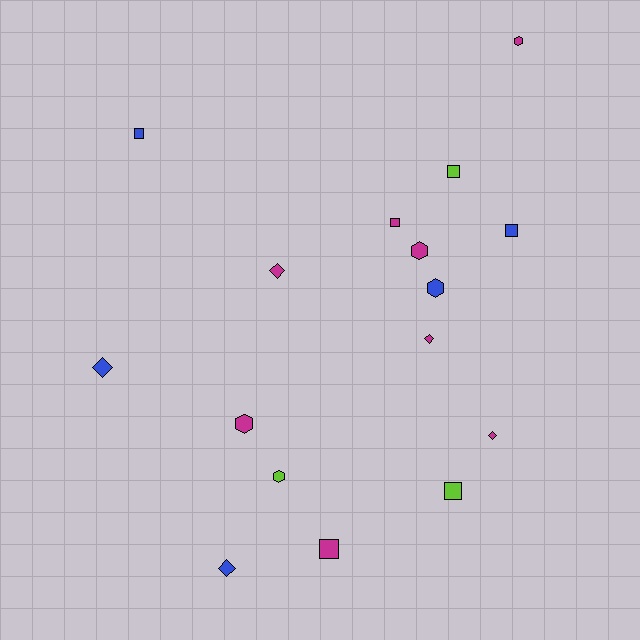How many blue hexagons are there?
There is 1 blue hexagon.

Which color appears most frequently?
Magenta, with 8 objects.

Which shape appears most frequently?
Square, with 6 objects.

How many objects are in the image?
There are 16 objects.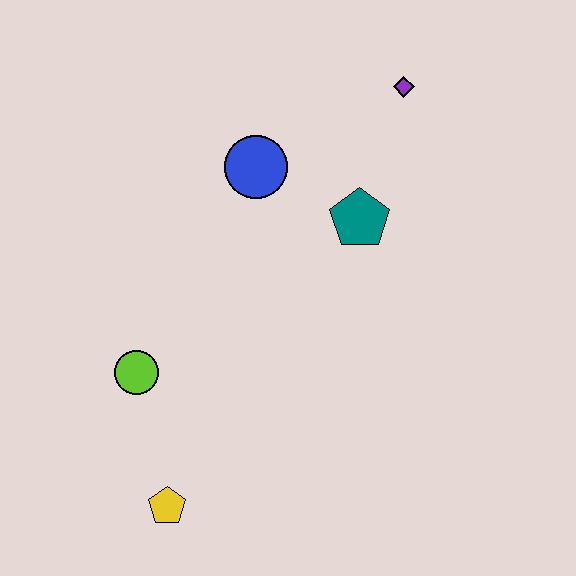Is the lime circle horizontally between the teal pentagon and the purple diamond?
No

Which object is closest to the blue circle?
The teal pentagon is closest to the blue circle.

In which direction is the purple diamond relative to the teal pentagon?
The purple diamond is above the teal pentagon.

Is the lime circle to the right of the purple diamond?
No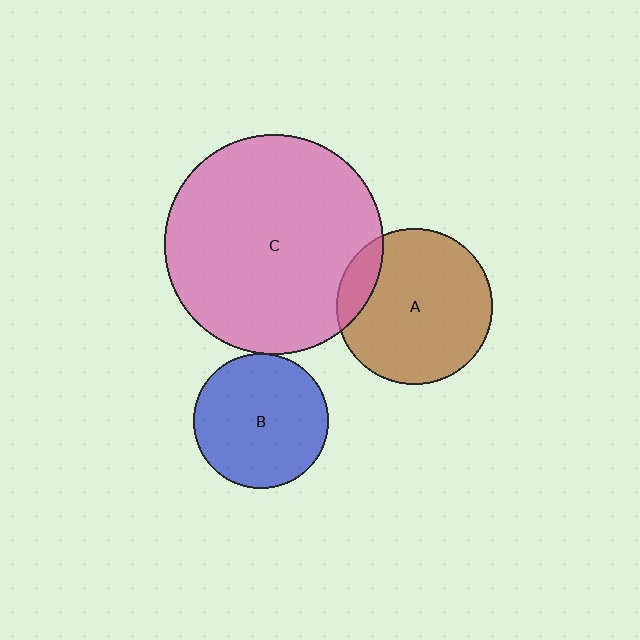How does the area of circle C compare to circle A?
Approximately 2.0 times.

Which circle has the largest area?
Circle C (pink).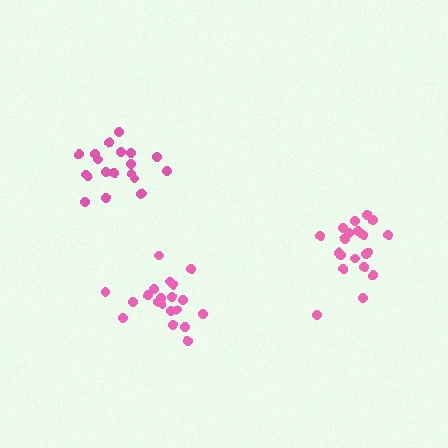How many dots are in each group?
Group 1: 20 dots, Group 2: 20 dots, Group 3: 20 dots (60 total).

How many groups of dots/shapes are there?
There are 3 groups.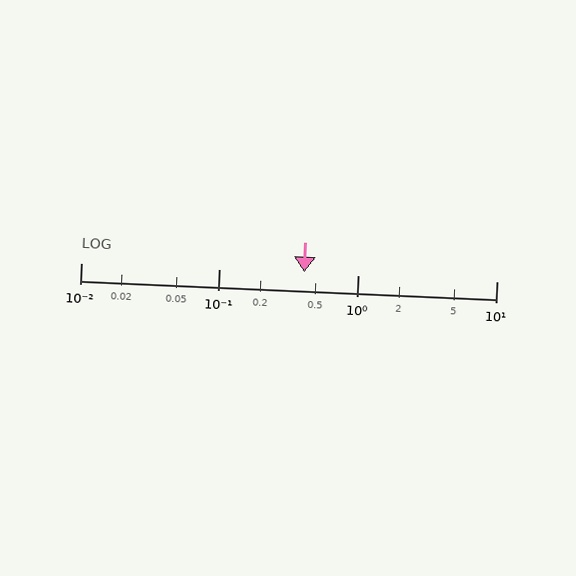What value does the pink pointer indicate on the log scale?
The pointer indicates approximately 0.41.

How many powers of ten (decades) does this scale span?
The scale spans 3 decades, from 0.01 to 10.